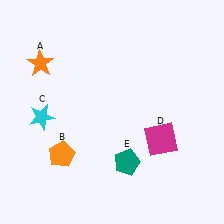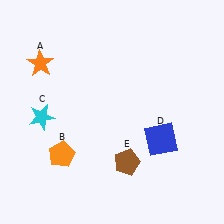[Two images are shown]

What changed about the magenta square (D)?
In Image 1, D is magenta. In Image 2, it changed to blue.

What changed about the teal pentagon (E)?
In Image 1, E is teal. In Image 2, it changed to brown.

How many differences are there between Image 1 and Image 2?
There are 2 differences between the two images.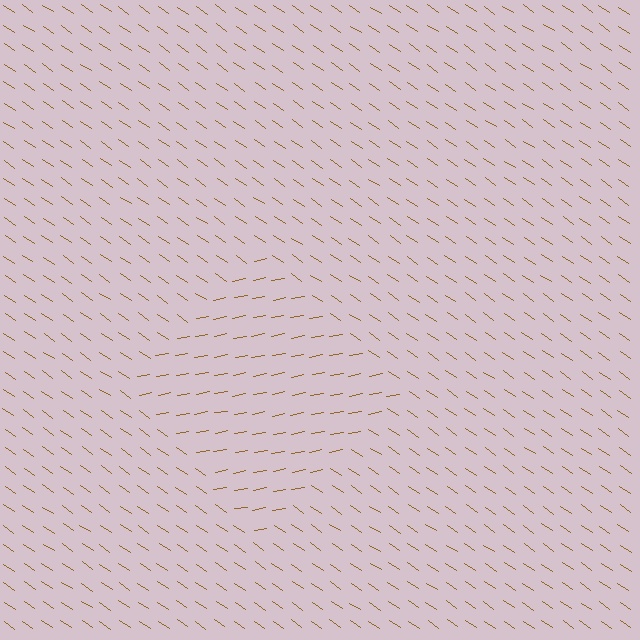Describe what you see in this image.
The image is filled with small brown line segments. A diamond region in the image has lines oriented differently from the surrounding lines, creating a visible texture boundary.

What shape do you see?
I see a diamond.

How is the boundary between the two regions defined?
The boundary is defined purely by a change in line orientation (approximately 45 degrees difference). All lines are the same color and thickness.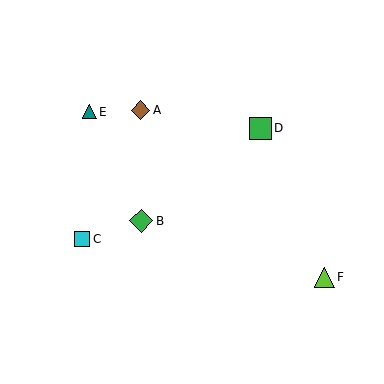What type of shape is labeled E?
Shape E is a teal triangle.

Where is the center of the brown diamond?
The center of the brown diamond is at (141, 110).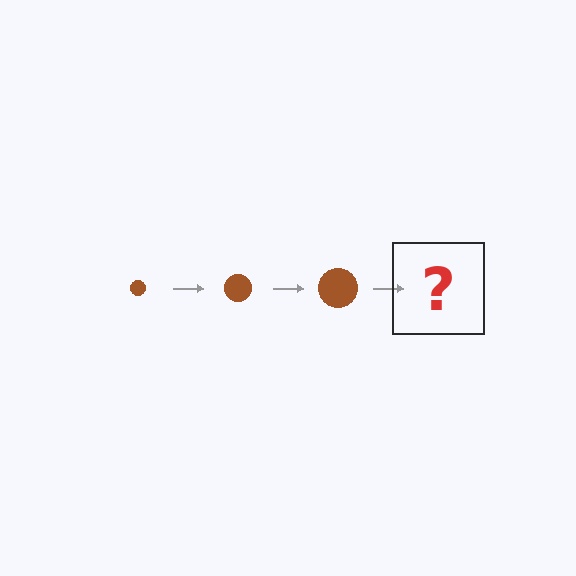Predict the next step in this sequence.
The next step is a brown circle, larger than the previous one.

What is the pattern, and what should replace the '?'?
The pattern is that the circle gets progressively larger each step. The '?' should be a brown circle, larger than the previous one.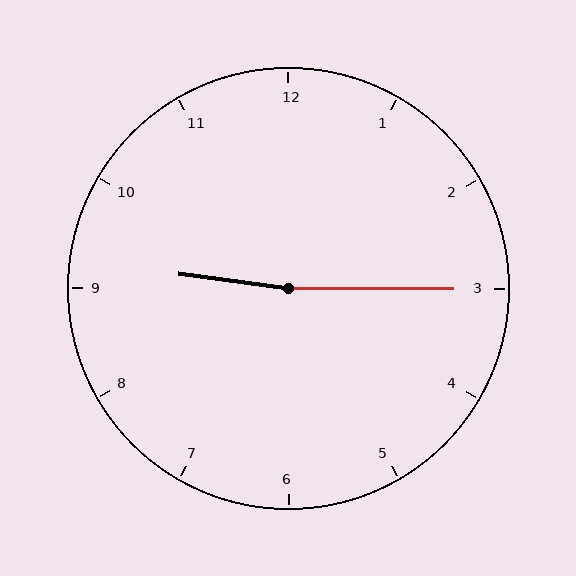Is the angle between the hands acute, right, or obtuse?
It is obtuse.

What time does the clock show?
9:15.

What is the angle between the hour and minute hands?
Approximately 172 degrees.